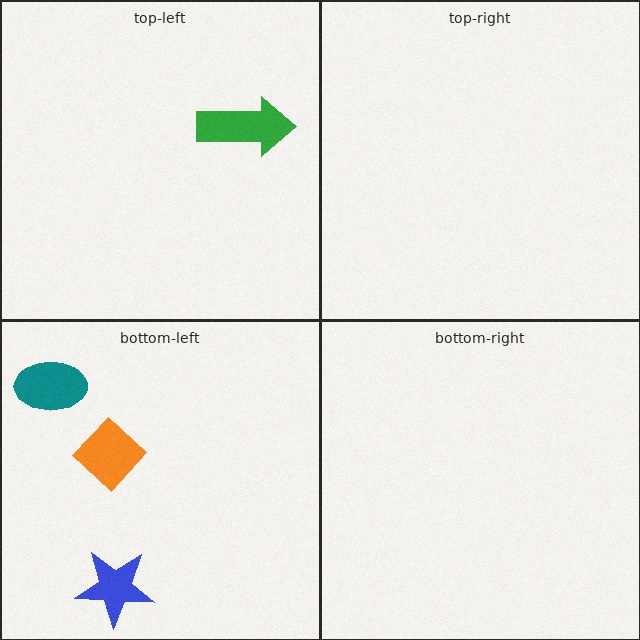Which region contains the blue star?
The bottom-left region.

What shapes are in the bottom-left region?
The orange diamond, the teal ellipse, the blue star.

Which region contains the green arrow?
The top-left region.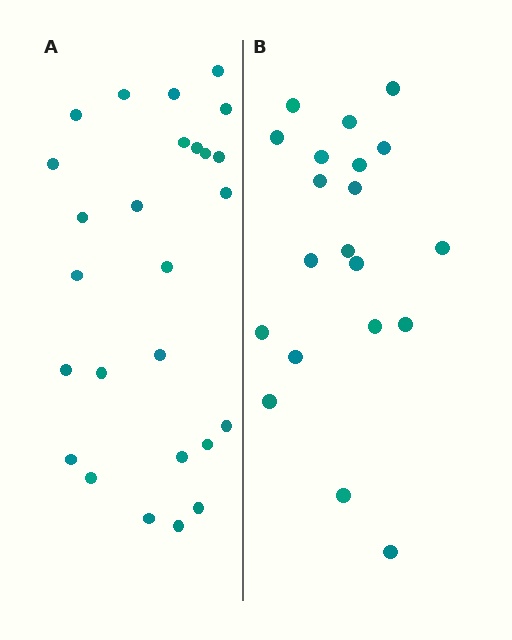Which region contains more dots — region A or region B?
Region A (the left region) has more dots.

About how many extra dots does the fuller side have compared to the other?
Region A has about 6 more dots than region B.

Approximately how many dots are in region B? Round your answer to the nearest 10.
About 20 dots.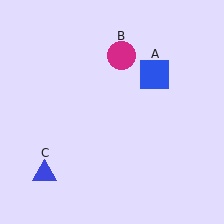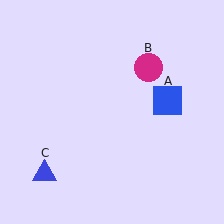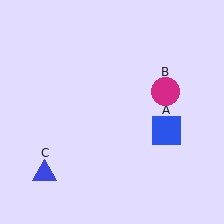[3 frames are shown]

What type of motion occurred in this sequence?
The blue square (object A), magenta circle (object B) rotated clockwise around the center of the scene.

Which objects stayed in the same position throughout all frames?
Blue triangle (object C) remained stationary.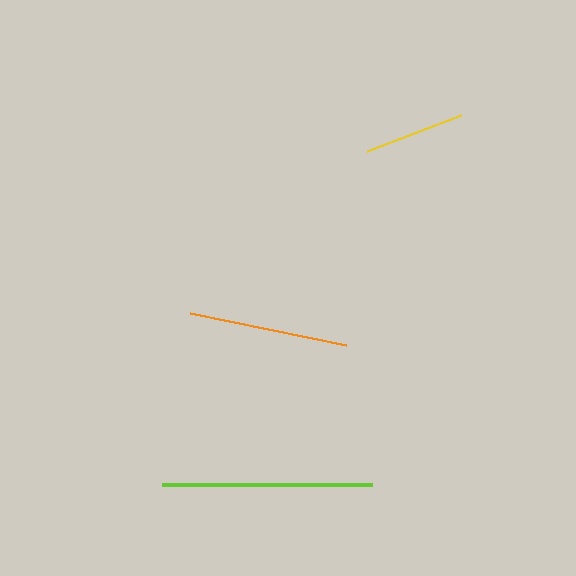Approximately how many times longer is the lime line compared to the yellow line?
The lime line is approximately 2.1 times the length of the yellow line.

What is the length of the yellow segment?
The yellow segment is approximately 101 pixels long.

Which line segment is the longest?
The lime line is the longest at approximately 210 pixels.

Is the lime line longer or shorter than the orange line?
The lime line is longer than the orange line.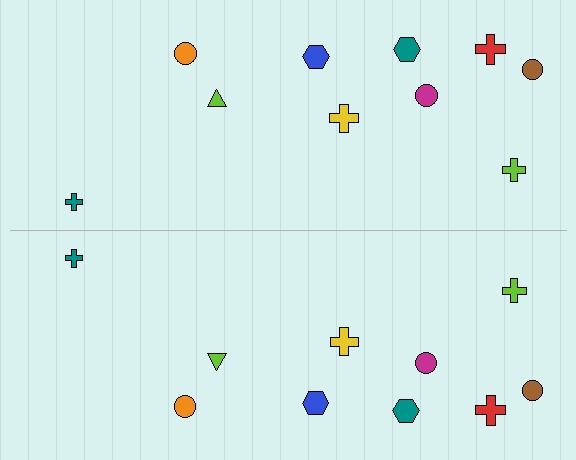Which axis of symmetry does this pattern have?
The pattern has a horizontal axis of symmetry running through the center of the image.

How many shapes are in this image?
There are 20 shapes in this image.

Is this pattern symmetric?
Yes, this pattern has bilateral (reflection) symmetry.